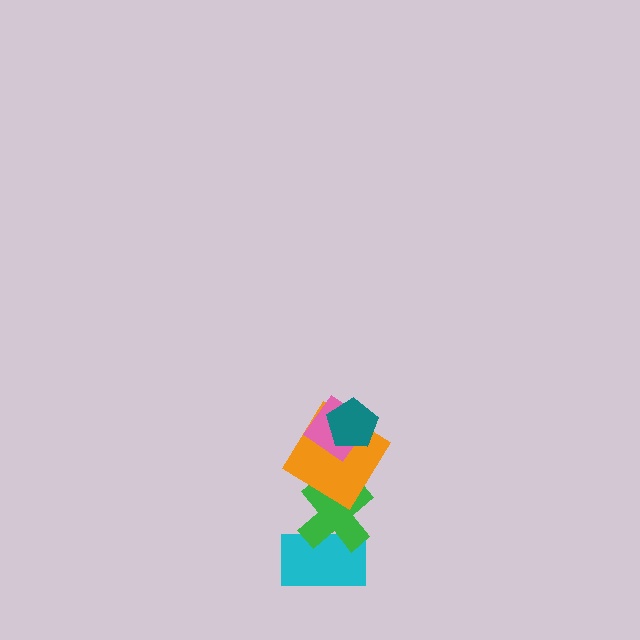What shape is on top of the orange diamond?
The pink diamond is on top of the orange diamond.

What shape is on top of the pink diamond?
The teal pentagon is on top of the pink diamond.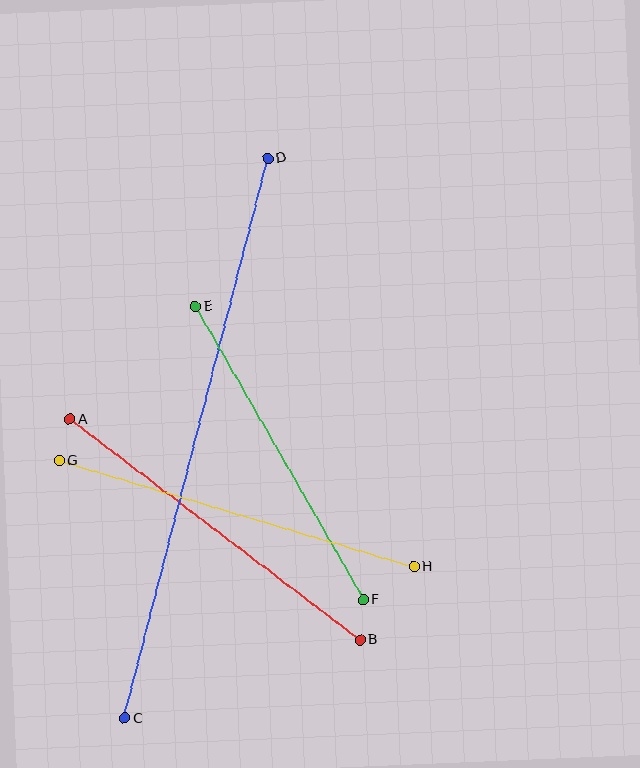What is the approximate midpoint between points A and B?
The midpoint is at approximately (215, 529) pixels.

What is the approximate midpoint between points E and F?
The midpoint is at approximately (279, 453) pixels.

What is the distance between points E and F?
The distance is approximately 338 pixels.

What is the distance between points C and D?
The distance is approximately 578 pixels.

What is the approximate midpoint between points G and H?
The midpoint is at approximately (237, 514) pixels.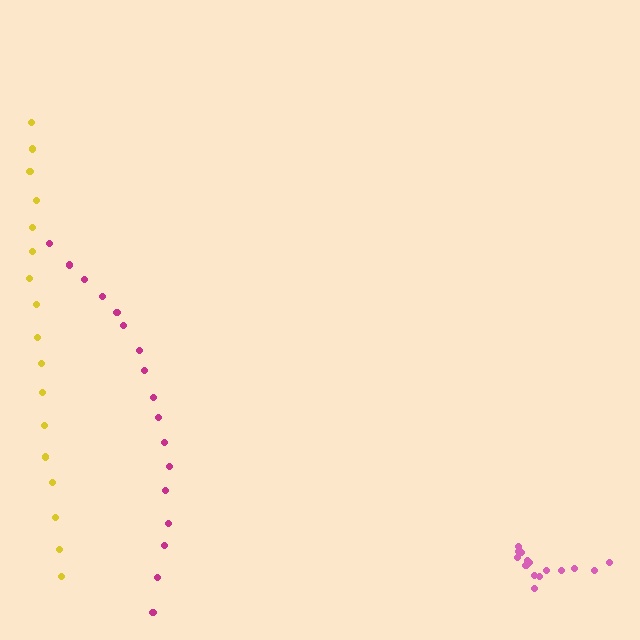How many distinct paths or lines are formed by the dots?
There are 3 distinct paths.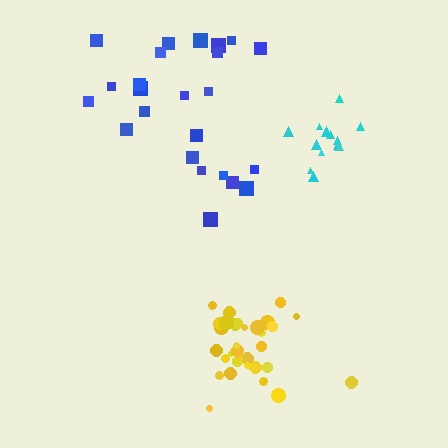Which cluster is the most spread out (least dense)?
Blue.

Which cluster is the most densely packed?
Yellow.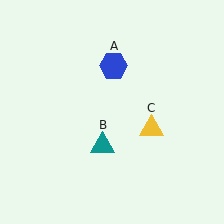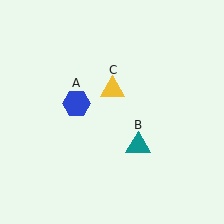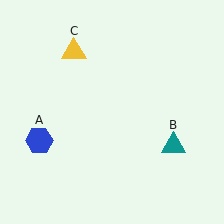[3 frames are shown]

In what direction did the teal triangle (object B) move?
The teal triangle (object B) moved right.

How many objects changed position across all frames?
3 objects changed position: blue hexagon (object A), teal triangle (object B), yellow triangle (object C).